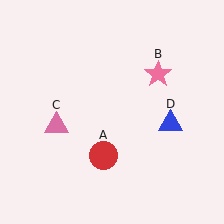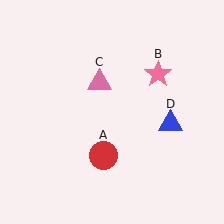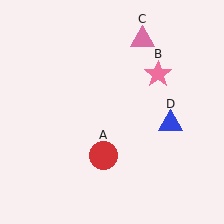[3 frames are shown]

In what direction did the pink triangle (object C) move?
The pink triangle (object C) moved up and to the right.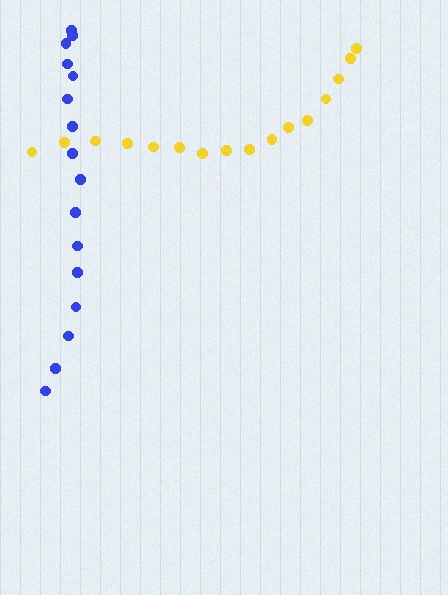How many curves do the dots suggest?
There are 2 distinct paths.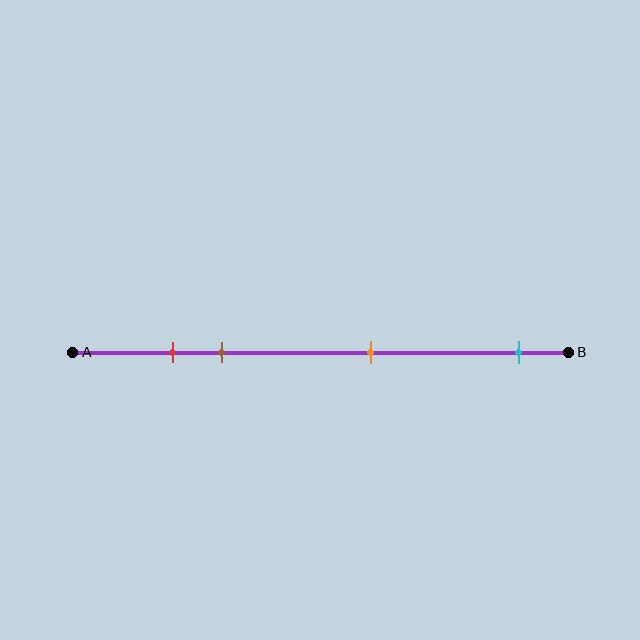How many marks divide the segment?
There are 4 marks dividing the segment.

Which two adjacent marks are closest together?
The red and brown marks are the closest adjacent pair.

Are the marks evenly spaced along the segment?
No, the marks are not evenly spaced.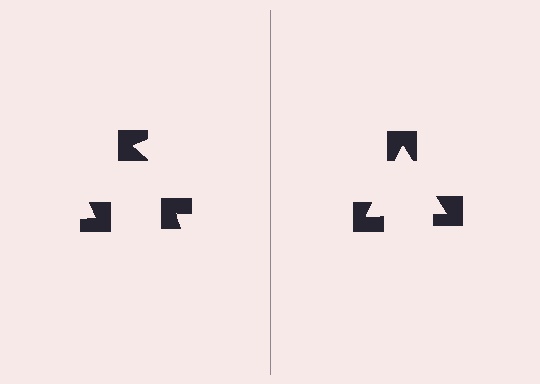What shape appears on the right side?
An illusory triangle.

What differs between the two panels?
The notched squares are positioned identically on both sides; only the wedge orientations differ. On the right they align to a triangle; on the left they are misaligned.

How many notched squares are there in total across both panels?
6 — 3 on each side.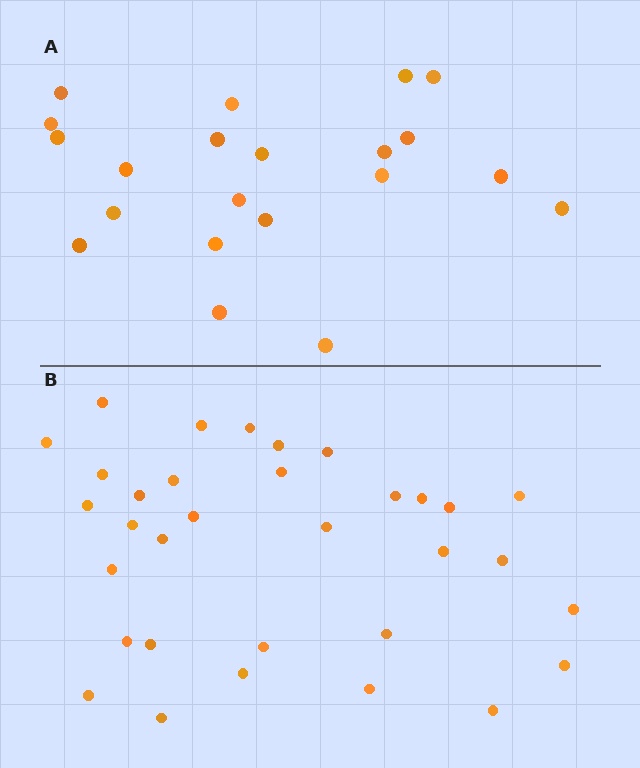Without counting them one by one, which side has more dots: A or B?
Region B (the bottom region) has more dots.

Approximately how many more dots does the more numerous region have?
Region B has roughly 12 or so more dots than region A.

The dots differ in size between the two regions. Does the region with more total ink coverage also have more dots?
No. Region A has more total ink coverage because its dots are larger, but region B actually contains more individual dots. Total area can be misleading — the number of items is what matters here.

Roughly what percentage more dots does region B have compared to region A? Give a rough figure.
About 55% more.